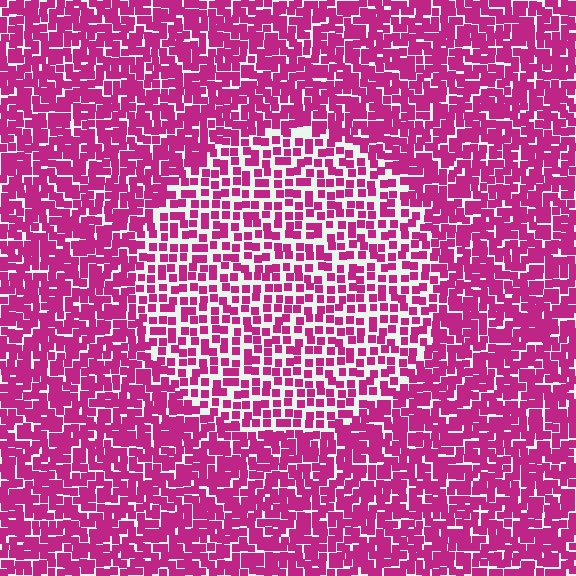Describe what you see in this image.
The image contains small magenta elements arranged at two different densities. A circle-shaped region is visible where the elements are less densely packed than the surrounding area.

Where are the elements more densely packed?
The elements are more densely packed outside the circle boundary.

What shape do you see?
I see a circle.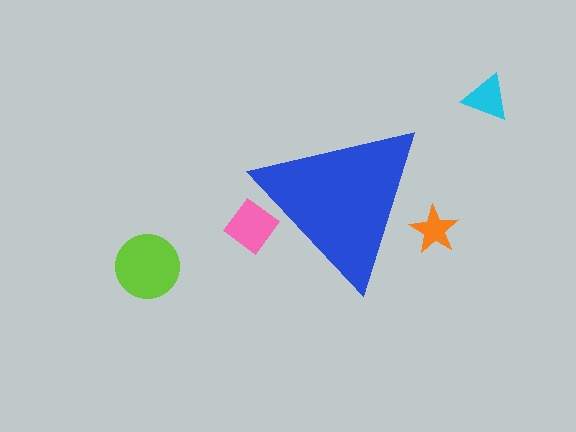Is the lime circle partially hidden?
No, the lime circle is fully visible.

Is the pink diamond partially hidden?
Yes, the pink diamond is partially hidden behind the blue triangle.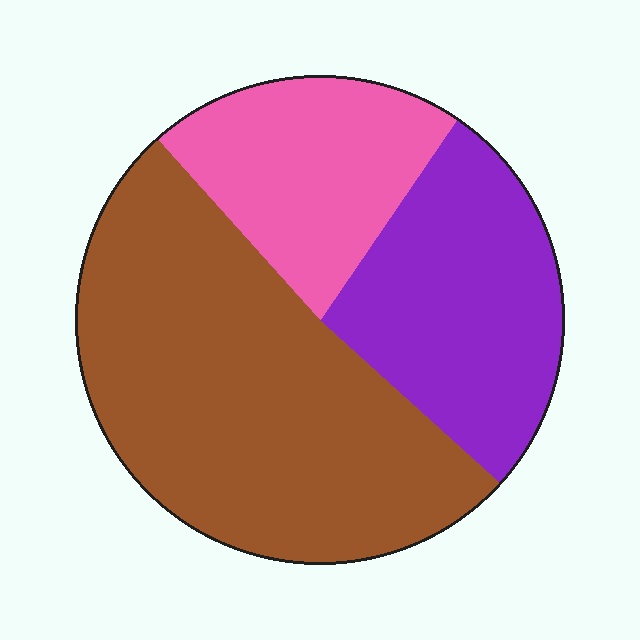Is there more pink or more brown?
Brown.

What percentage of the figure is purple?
Purple covers 27% of the figure.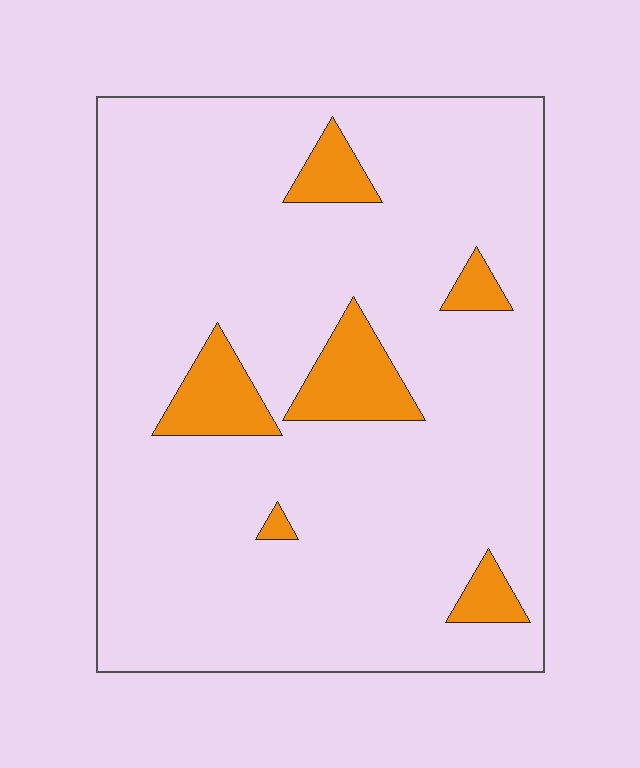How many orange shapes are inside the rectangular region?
6.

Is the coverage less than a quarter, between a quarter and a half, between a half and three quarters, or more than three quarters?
Less than a quarter.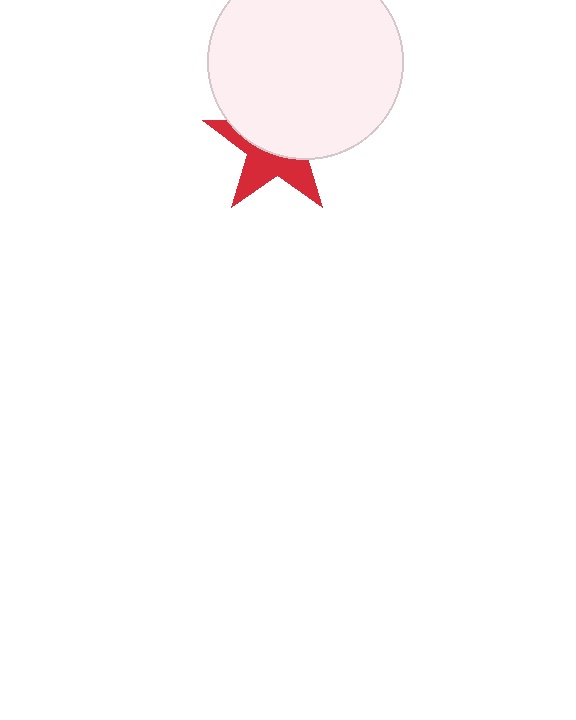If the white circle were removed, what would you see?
You would see the complete red star.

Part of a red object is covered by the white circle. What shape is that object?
It is a star.